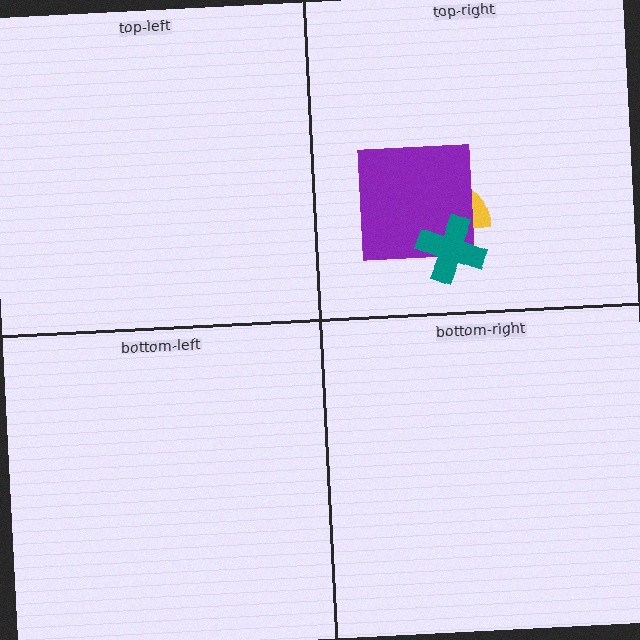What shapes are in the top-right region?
The yellow semicircle, the purple square, the teal cross.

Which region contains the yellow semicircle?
The top-right region.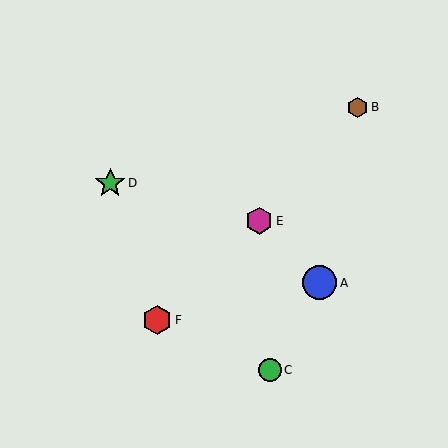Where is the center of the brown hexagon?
The center of the brown hexagon is at (358, 107).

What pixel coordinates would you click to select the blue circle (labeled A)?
Click at (320, 283) to select the blue circle A.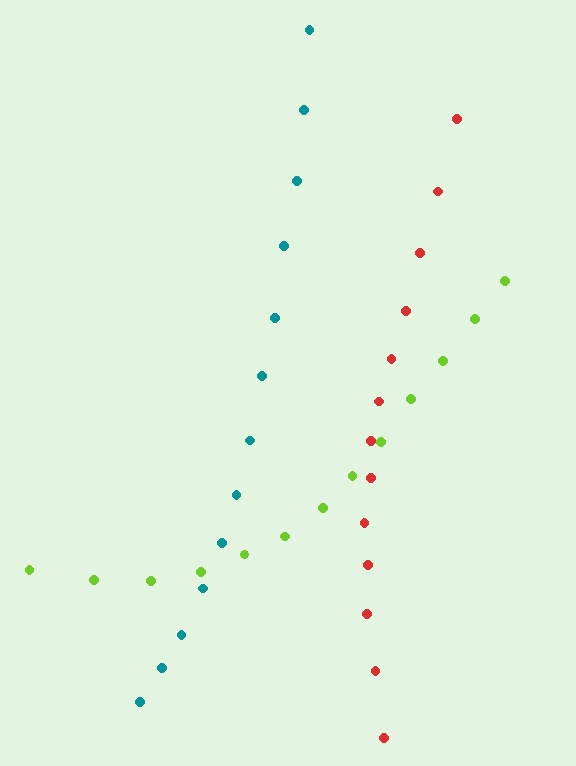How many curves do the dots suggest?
There are 3 distinct paths.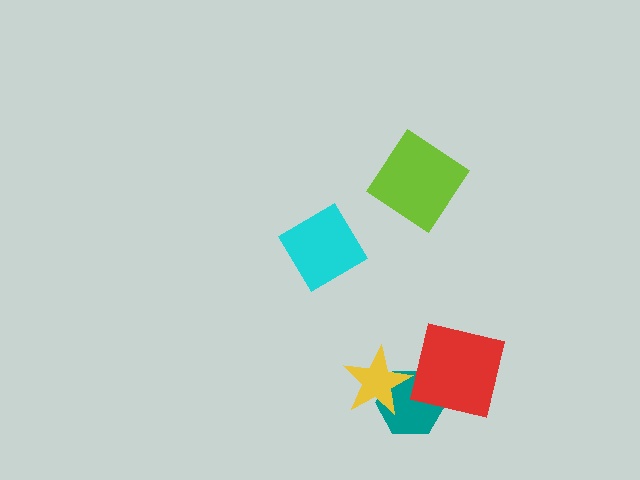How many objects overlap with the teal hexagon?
2 objects overlap with the teal hexagon.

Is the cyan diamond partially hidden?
No, no other shape covers it.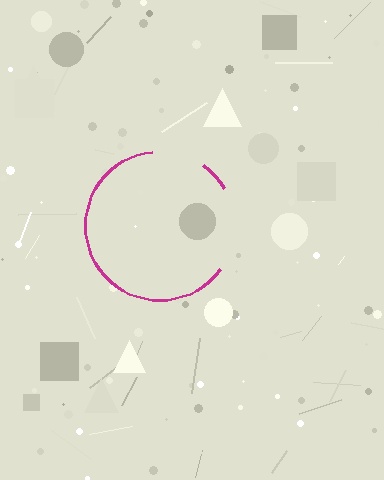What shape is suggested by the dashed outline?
The dashed outline suggests a circle.